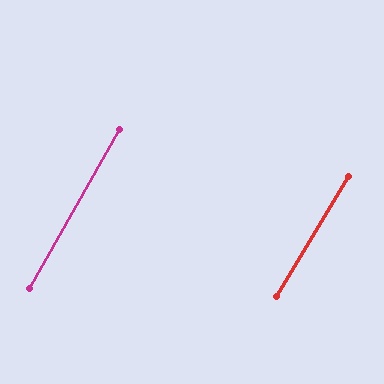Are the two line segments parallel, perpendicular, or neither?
Parallel — their directions differ by only 1.6°.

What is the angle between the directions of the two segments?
Approximately 2 degrees.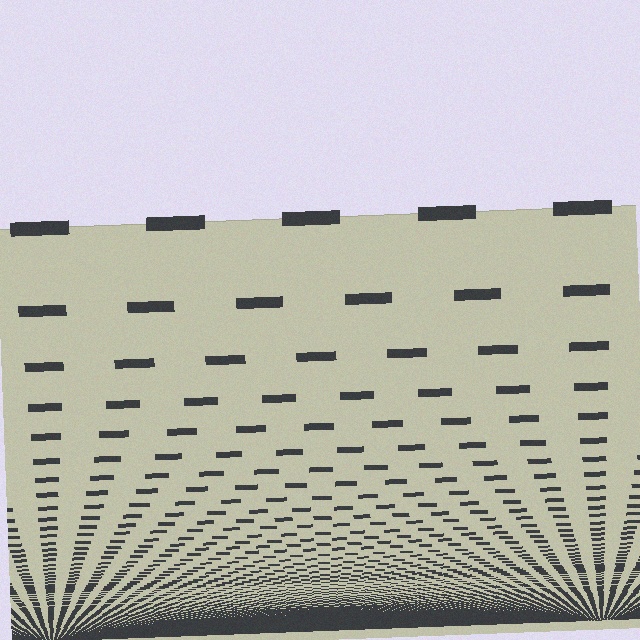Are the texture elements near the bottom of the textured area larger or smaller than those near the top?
Smaller. The gradient is inverted — elements near the bottom are smaller and denser.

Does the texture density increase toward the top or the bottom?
Density increases toward the bottom.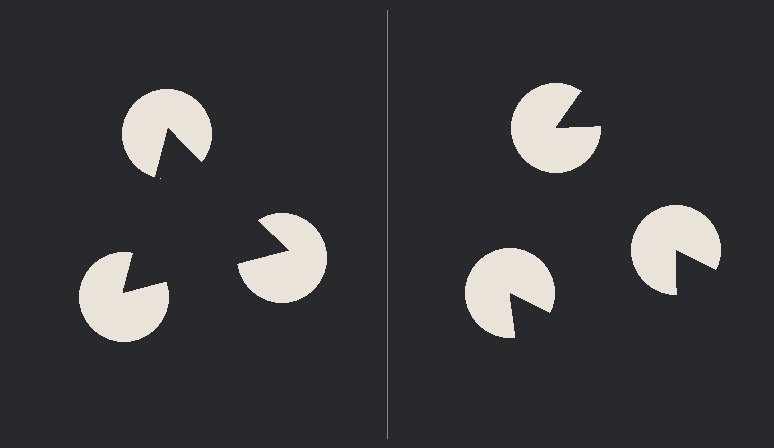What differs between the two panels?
The pac-man discs are positioned identically on both sides; only the wedge orientations differ. On the left they align to a triangle; on the right they are misaligned.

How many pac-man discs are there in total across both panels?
6 — 3 on each side.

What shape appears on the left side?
An illusory triangle.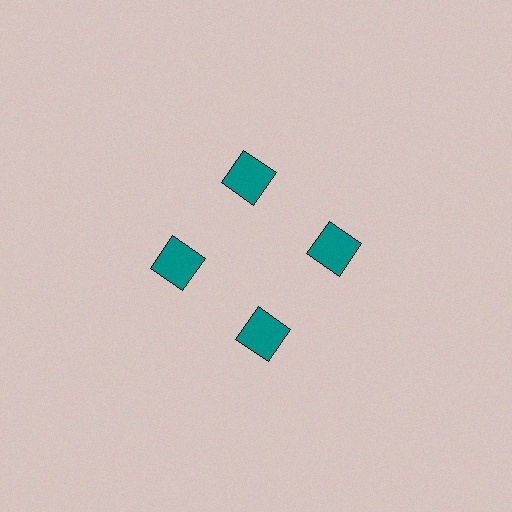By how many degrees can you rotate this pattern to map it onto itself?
The pattern maps onto itself every 90 degrees of rotation.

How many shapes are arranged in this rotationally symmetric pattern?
There are 4 shapes, arranged in 4 groups of 1.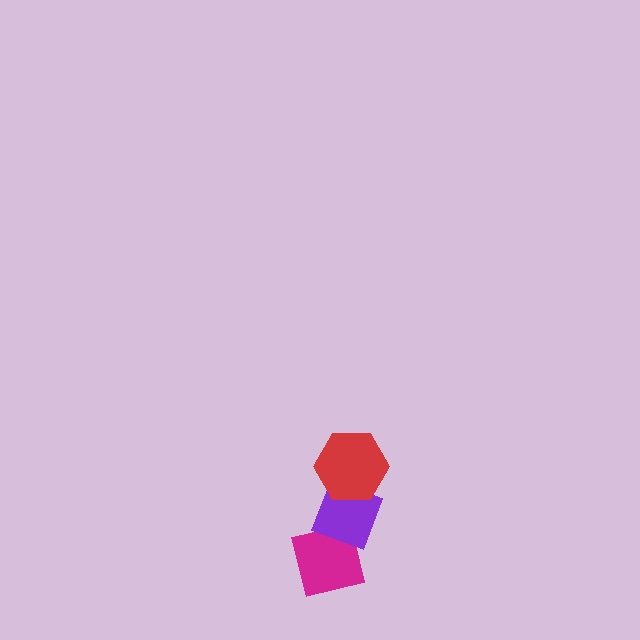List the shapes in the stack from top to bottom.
From top to bottom: the red hexagon, the purple diamond, the magenta square.